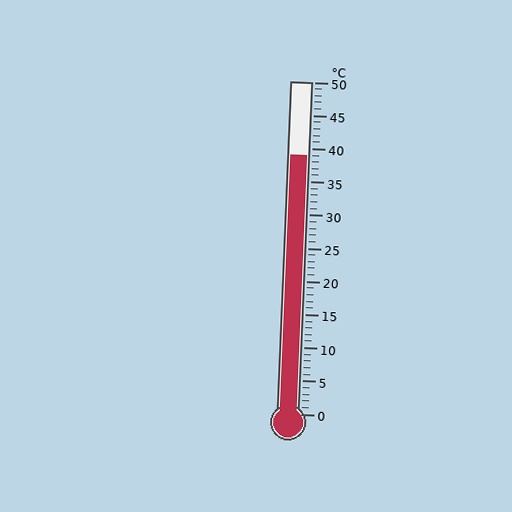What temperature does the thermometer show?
The thermometer shows approximately 39°C.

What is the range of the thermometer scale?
The thermometer scale ranges from 0°C to 50°C.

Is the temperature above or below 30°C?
The temperature is above 30°C.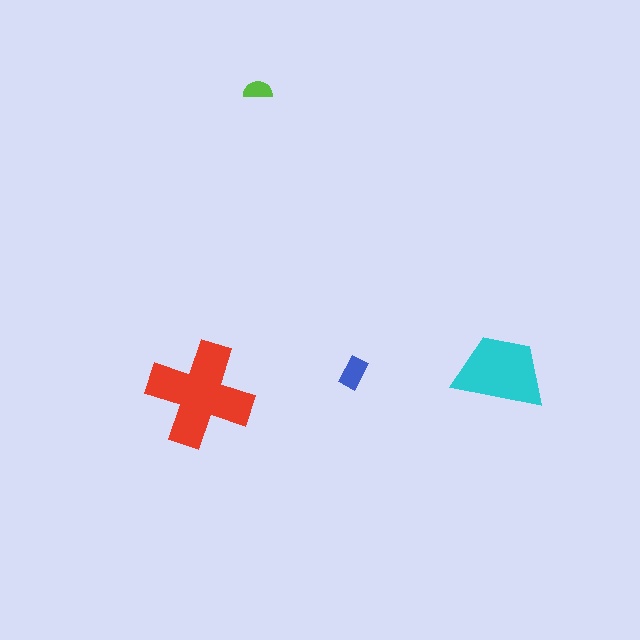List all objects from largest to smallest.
The red cross, the cyan trapezoid, the blue rectangle, the lime semicircle.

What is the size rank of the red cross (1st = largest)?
1st.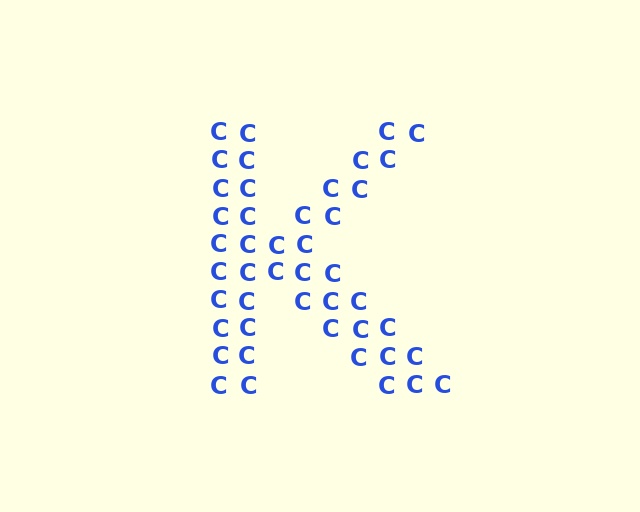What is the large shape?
The large shape is the letter K.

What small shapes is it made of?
It is made of small letter C's.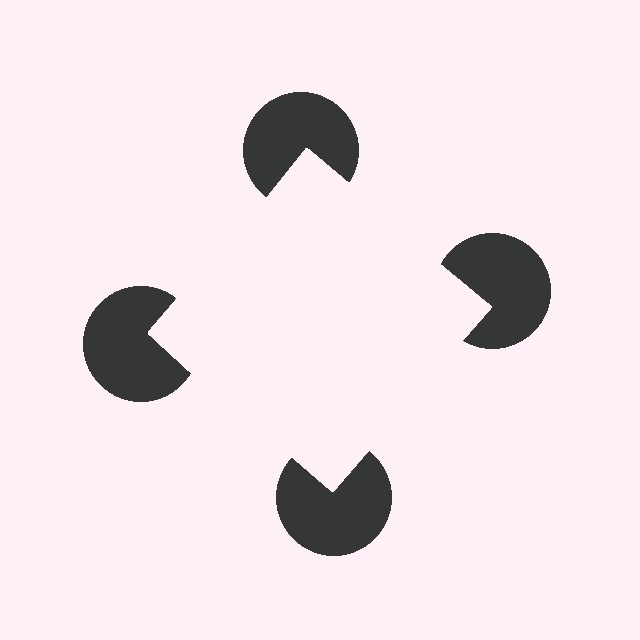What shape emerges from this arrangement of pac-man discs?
An illusory square — its edges are inferred from the aligned wedge cuts in the pac-man discs, not physically drawn.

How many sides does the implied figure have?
4 sides.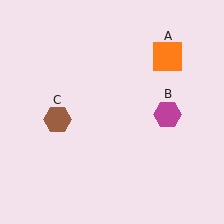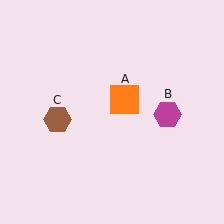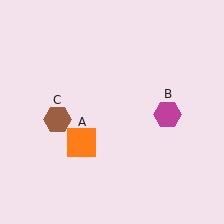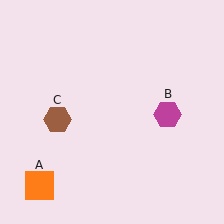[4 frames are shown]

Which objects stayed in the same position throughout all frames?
Magenta hexagon (object B) and brown hexagon (object C) remained stationary.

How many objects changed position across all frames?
1 object changed position: orange square (object A).